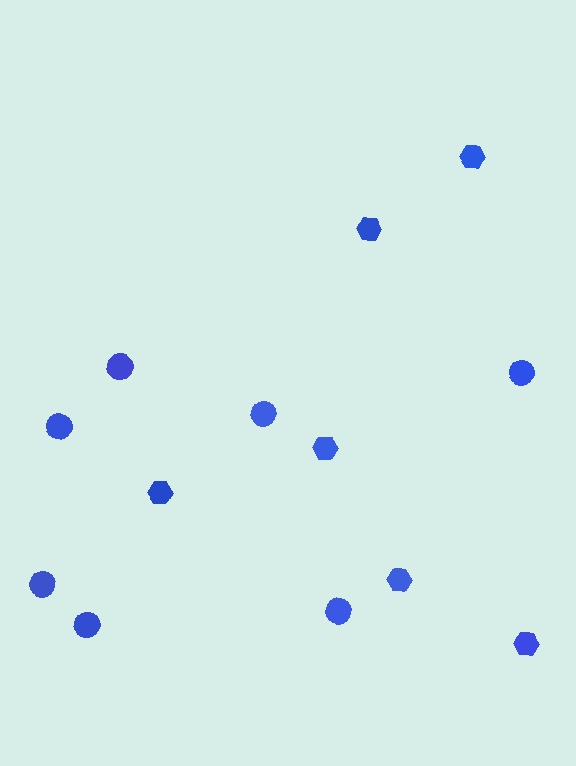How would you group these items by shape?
There are 2 groups: one group of circles (7) and one group of hexagons (6).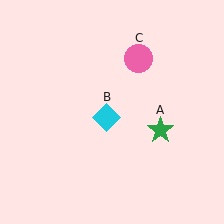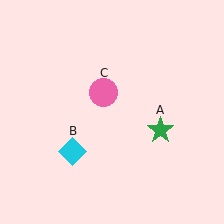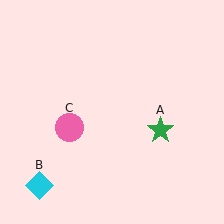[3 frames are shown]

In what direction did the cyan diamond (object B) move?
The cyan diamond (object B) moved down and to the left.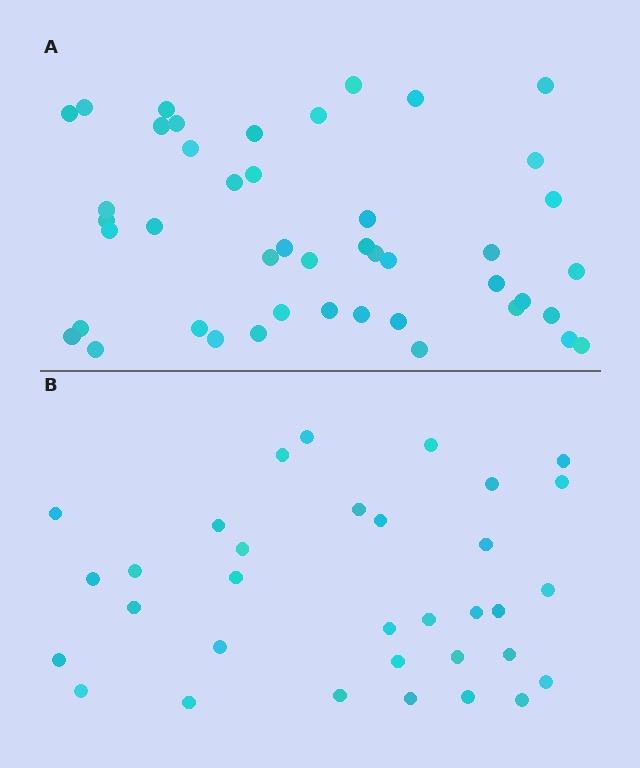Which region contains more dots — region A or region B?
Region A (the top region) has more dots.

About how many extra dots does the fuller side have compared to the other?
Region A has roughly 12 or so more dots than region B.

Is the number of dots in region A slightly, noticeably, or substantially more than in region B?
Region A has noticeably more, but not dramatically so. The ratio is roughly 1.4 to 1.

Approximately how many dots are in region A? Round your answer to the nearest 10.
About 40 dots. (The exact count is 45, which rounds to 40.)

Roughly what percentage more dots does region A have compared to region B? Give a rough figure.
About 35% more.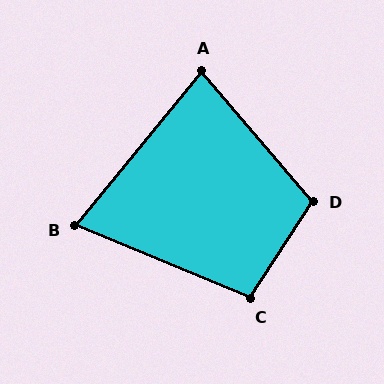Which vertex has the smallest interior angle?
B, at approximately 73 degrees.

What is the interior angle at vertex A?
Approximately 80 degrees (acute).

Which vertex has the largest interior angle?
D, at approximately 107 degrees.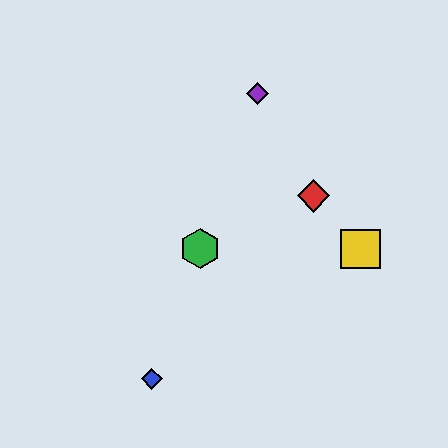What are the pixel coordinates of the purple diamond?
The purple diamond is at (258, 93).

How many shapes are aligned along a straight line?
3 shapes (the blue diamond, the green hexagon, the purple diamond) are aligned along a straight line.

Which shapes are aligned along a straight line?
The blue diamond, the green hexagon, the purple diamond are aligned along a straight line.